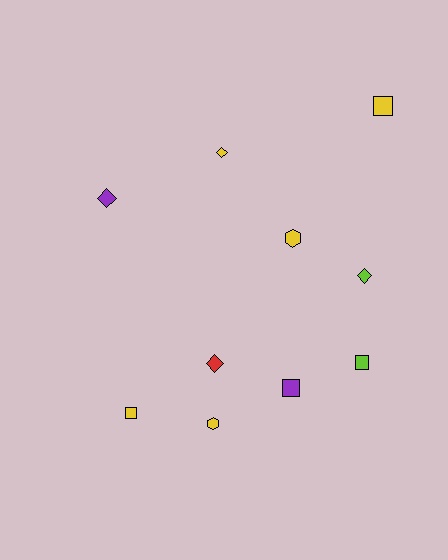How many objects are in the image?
There are 10 objects.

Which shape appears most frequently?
Square, with 4 objects.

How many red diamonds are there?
There is 1 red diamond.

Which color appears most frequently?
Yellow, with 5 objects.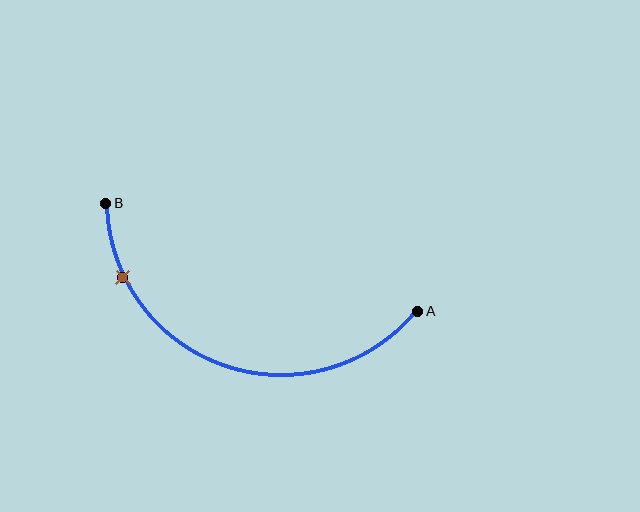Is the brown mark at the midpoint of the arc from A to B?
No. The brown mark lies on the arc but is closer to endpoint B. The arc midpoint would be at the point on the curve equidistant along the arc from both A and B.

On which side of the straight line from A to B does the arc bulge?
The arc bulges below the straight line connecting A and B.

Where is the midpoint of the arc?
The arc midpoint is the point on the curve farthest from the straight line joining A and B. It sits below that line.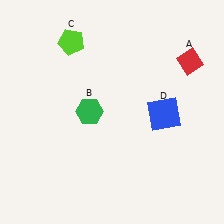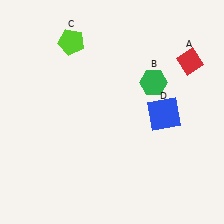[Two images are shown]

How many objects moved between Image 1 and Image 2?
1 object moved between the two images.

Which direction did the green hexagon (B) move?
The green hexagon (B) moved right.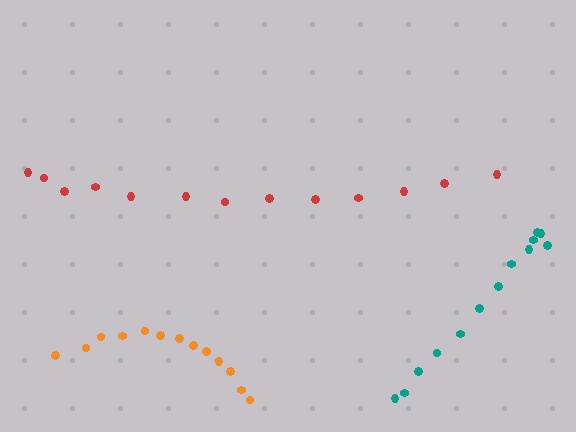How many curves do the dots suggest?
There are 3 distinct paths.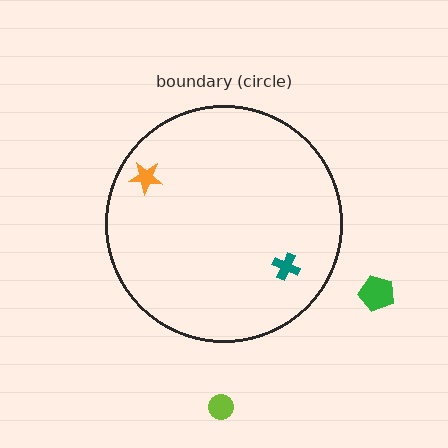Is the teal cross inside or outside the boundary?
Inside.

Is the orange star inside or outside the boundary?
Inside.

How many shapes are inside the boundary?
2 inside, 2 outside.